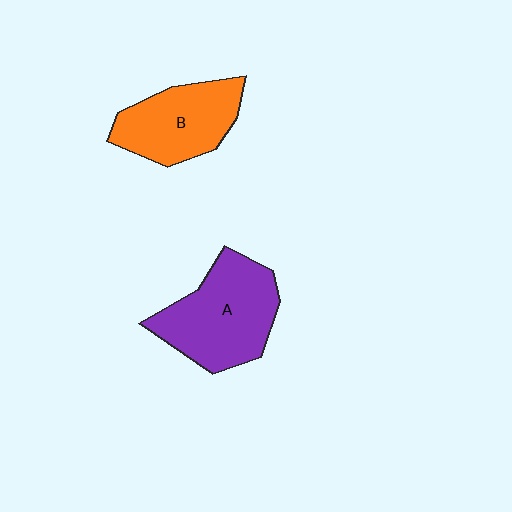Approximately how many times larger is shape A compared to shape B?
Approximately 1.3 times.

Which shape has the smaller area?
Shape B (orange).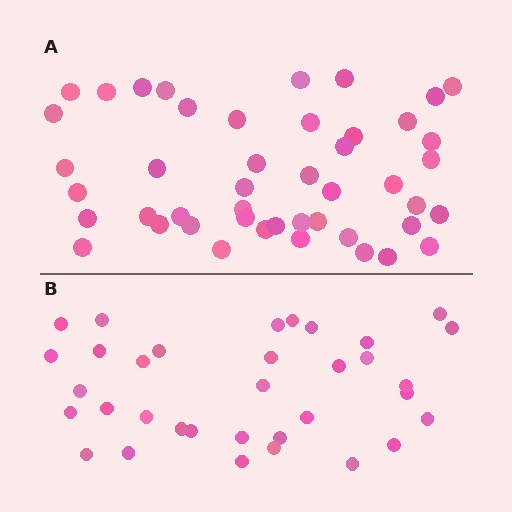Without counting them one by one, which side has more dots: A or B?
Region A (the top region) has more dots.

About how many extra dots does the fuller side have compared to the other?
Region A has roughly 12 or so more dots than region B.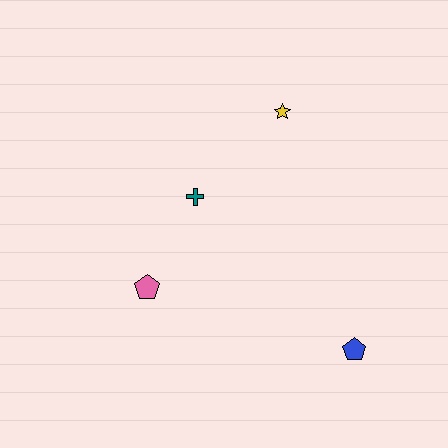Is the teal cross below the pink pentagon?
No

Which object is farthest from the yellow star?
The blue pentagon is farthest from the yellow star.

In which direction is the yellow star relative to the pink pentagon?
The yellow star is above the pink pentagon.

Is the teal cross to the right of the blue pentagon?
No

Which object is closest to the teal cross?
The pink pentagon is closest to the teal cross.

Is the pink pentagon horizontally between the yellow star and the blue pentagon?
No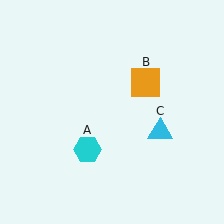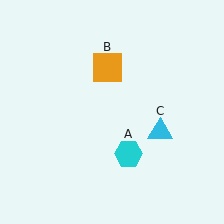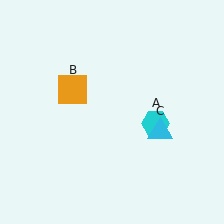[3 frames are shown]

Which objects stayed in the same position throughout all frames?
Cyan triangle (object C) remained stationary.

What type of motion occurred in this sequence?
The cyan hexagon (object A), orange square (object B) rotated counterclockwise around the center of the scene.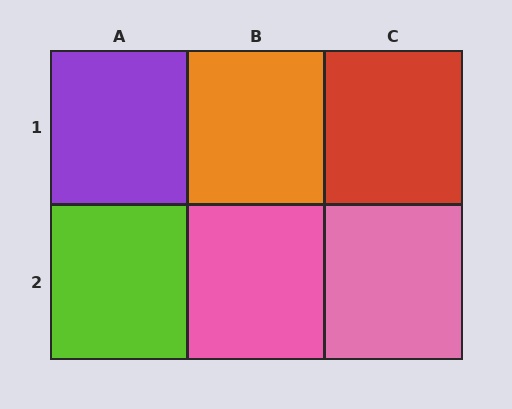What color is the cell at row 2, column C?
Pink.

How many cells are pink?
2 cells are pink.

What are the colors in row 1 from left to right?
Purple, orange, red.